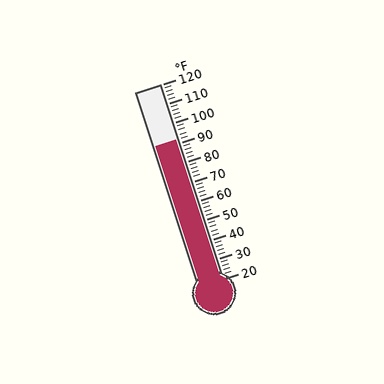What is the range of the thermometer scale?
The thermometer scale ranges from 20°F to 120°F.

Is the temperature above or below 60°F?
The temperature is above 60°F.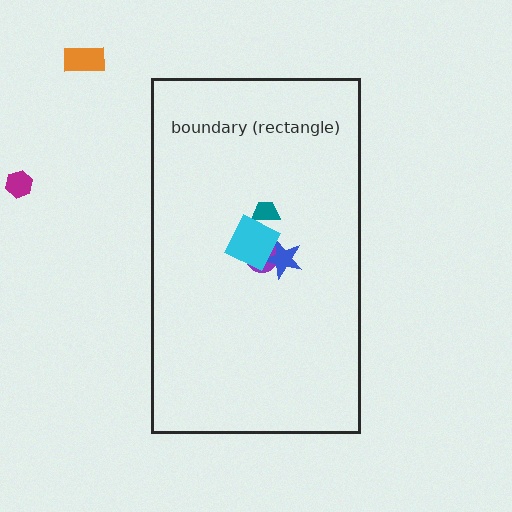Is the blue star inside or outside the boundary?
Inside.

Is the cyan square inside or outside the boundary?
Inside.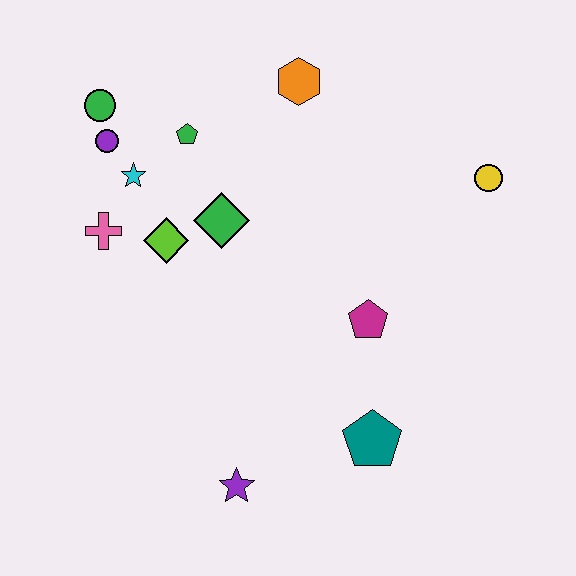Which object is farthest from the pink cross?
The yellow circle is farthest from the pink cross.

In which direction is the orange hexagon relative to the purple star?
The orange hexagon is above the purple star.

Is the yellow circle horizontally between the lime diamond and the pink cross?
No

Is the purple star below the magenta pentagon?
Yes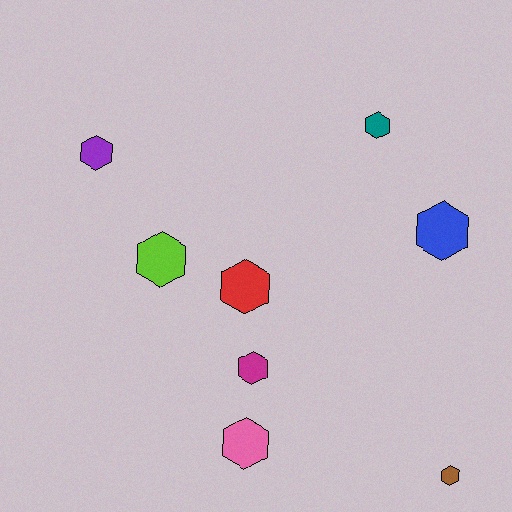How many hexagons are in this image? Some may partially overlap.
There are 8 hexagons.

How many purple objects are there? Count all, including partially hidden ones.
There is 1 purple object.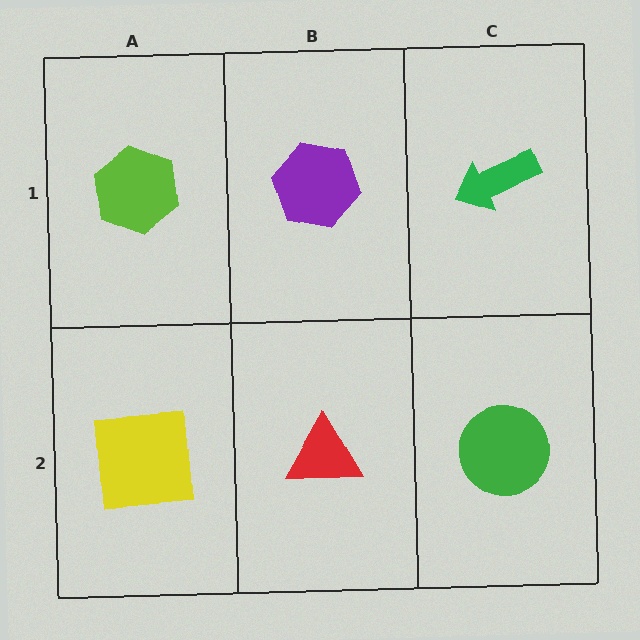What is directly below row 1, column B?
A red triangle.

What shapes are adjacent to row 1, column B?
A red triangle (row 2, column B), a lime hexagon (row 1, column A), a green arrow (row 1, column C).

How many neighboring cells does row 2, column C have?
2.